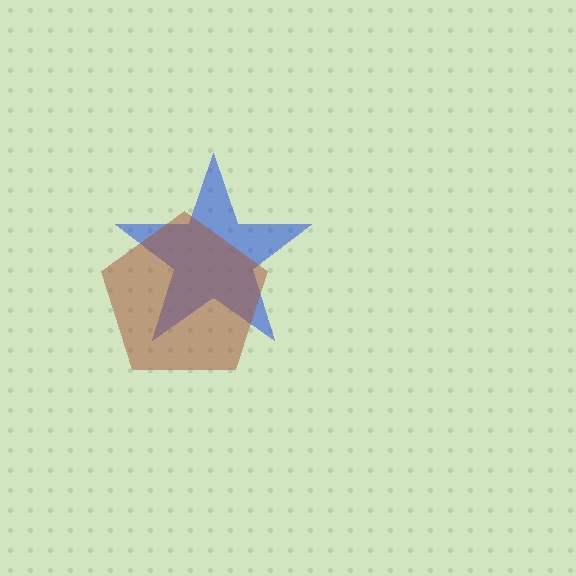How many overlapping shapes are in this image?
There are 2 overlapping shapes in the image.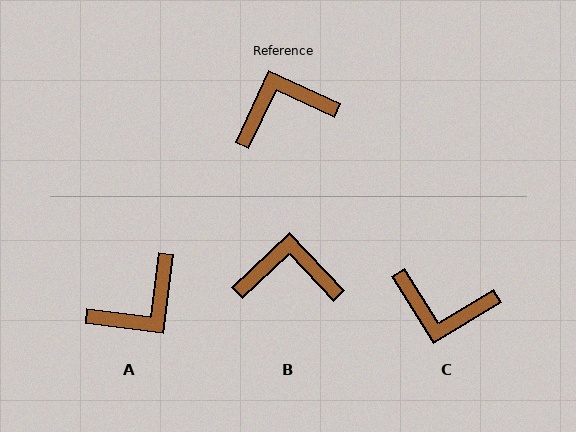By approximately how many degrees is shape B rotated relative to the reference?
Approximately 22 degrees clockwise.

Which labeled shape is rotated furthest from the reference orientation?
A, about 162 degrees away.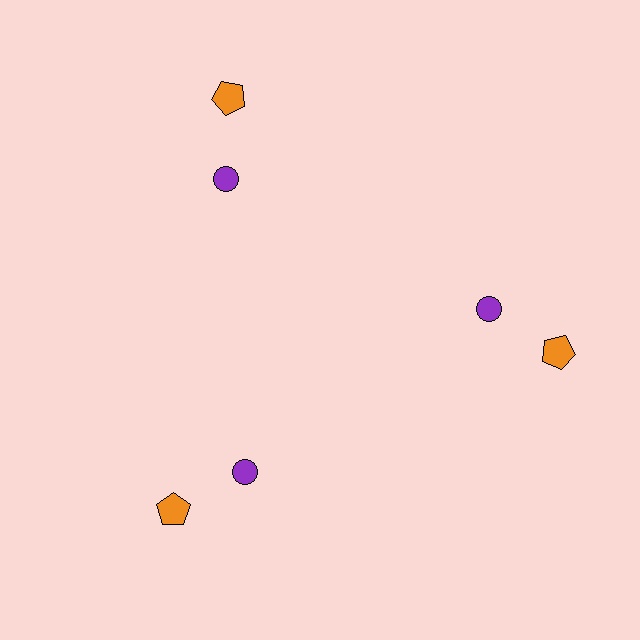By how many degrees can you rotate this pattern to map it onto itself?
The pattern maps onto itself every 120 degrees of rotation.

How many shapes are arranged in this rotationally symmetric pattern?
There are 6 shapes, arranged in 3 groups of 2.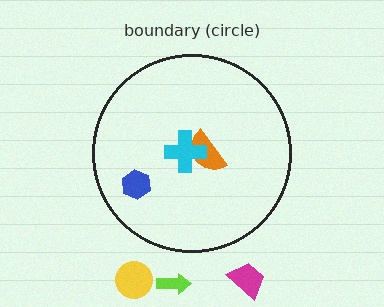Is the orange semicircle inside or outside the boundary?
Inside.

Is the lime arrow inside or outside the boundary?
Outside.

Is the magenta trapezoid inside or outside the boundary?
Outside.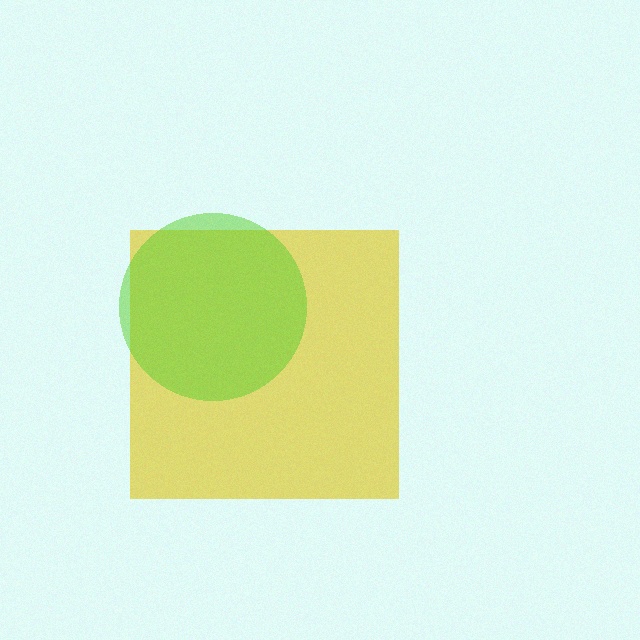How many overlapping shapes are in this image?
There are 2 overlapping shapes in the image.